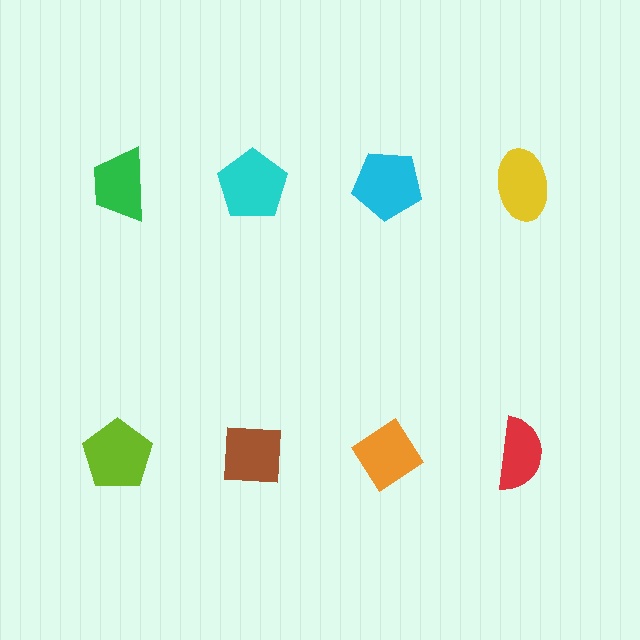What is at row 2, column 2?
A brown square.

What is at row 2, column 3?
An orange diamond.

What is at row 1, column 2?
A cyan pentagon.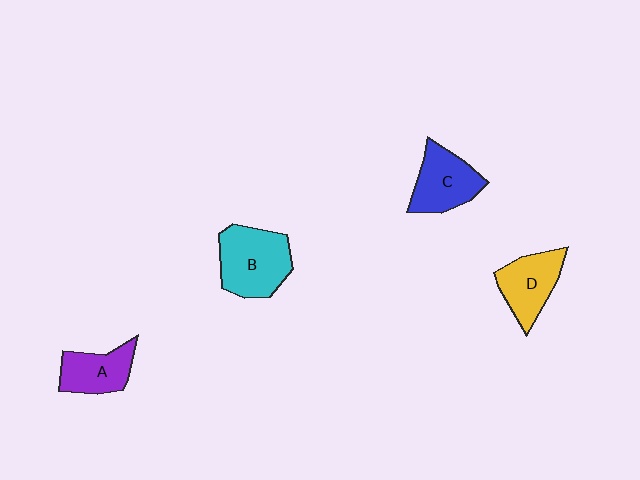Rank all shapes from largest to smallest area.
From largest to smallest: B (cyan), C (blue), D (yellow), A (purple).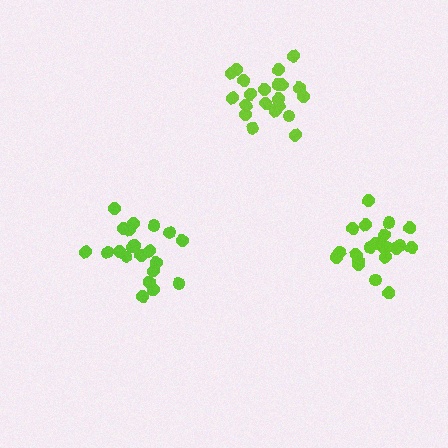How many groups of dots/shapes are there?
There are 3 groups.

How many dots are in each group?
Group 1: 21 dots, Group 2: 21 dots, Group 3: 21 dots (63 total).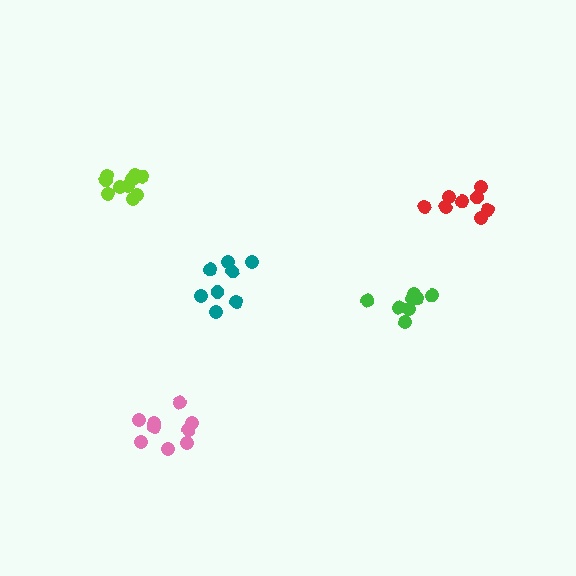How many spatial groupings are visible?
There are 5 spatial groupings.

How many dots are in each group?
Group 1: 8 dots, Group 2: 10 dots, Group 3: 8 dots, Group 4: 9 dots, Group 5: 8 dots (43 total).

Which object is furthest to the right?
The red cluster is rightmost.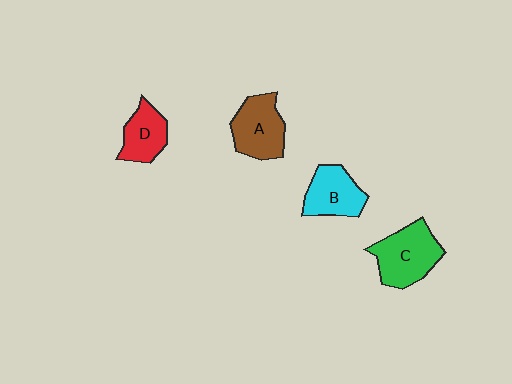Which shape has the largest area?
Shape C (green).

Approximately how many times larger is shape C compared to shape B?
Approximately 1.3 times.